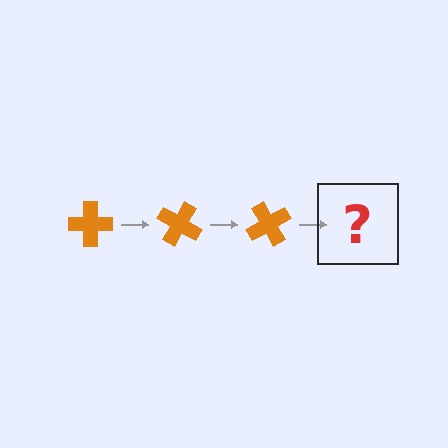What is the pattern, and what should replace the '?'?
The pattern is that the cross rotates 30 degrees each step. The '?' should be an orange cross rotated 90 degrees.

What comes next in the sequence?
The next element should be an orange cross rotated 90 degrees.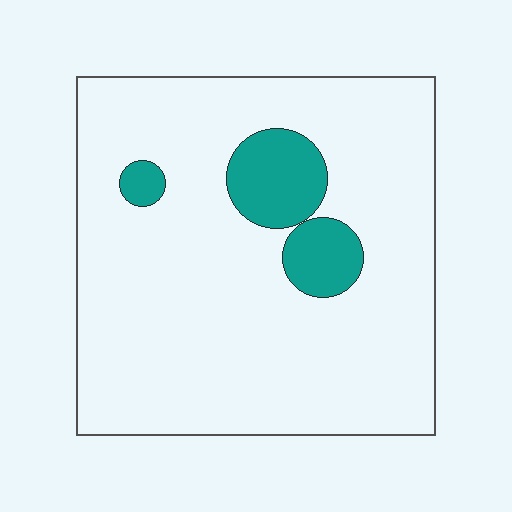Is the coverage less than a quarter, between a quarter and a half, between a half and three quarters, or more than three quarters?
Less than a quarter.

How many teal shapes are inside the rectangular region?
3.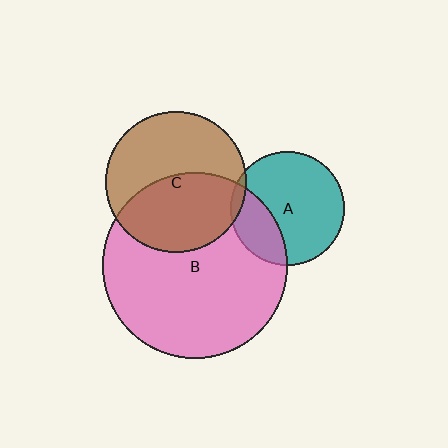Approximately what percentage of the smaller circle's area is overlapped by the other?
Approximately 25%.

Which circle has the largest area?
Circle B (pink).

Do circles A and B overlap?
Yes.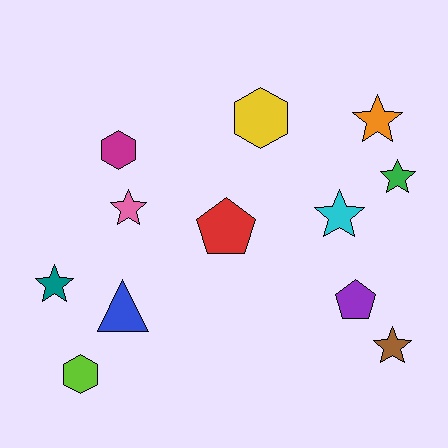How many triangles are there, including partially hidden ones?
There is 1 triangle.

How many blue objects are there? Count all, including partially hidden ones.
There is 1 blue object.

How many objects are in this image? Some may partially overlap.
There are 12 objects.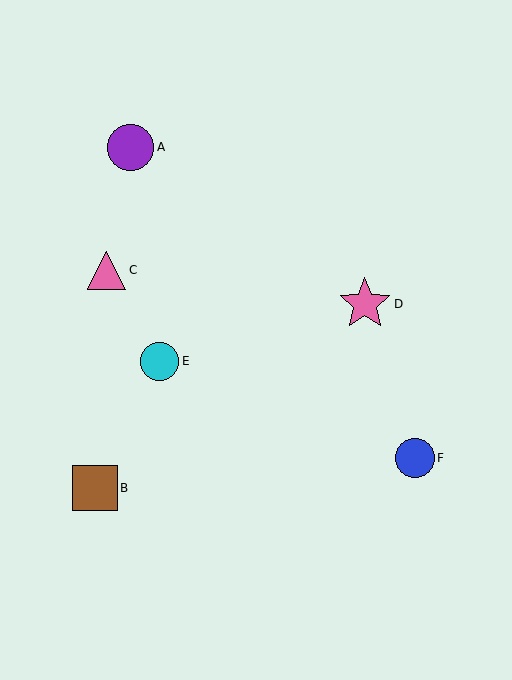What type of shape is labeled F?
Shape F is a blue circle.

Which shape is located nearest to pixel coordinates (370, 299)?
The pink star (labeled D) at (365, 304) is nearest to that location.